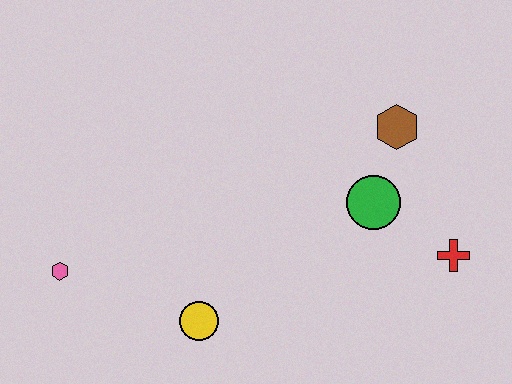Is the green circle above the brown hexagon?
No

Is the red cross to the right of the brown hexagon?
Yes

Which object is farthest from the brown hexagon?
The pink hexagon is farthest from the brown hexagon.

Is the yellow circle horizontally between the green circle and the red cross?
No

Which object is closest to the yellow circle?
The pink hexagon is closest to the yellow circle.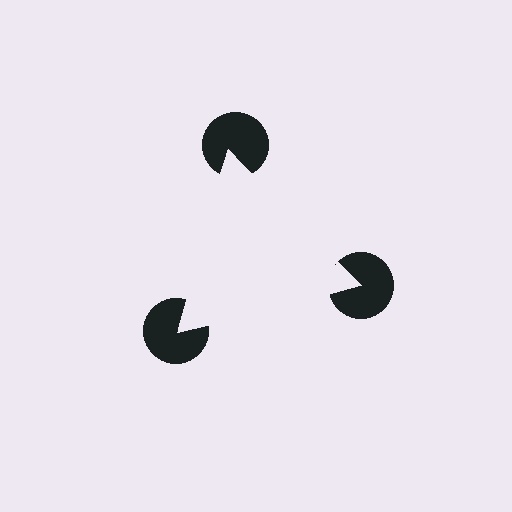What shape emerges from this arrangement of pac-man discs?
An illusory triangle — its edges are inferred from the aligned wedge cuts in the pac-man discs, not physically drawn.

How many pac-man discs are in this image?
There are 3 — one at each vertex of the illusory triangle.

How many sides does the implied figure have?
3 sides.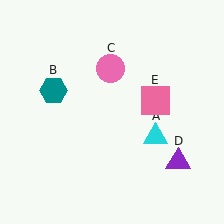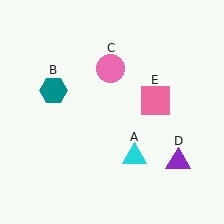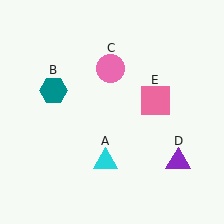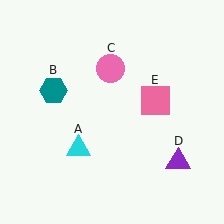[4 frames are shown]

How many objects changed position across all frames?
1 object changed position: cyan triangle (object A).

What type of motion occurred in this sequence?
The cyan triangle (object A) rotated clockwise around the center of the scene.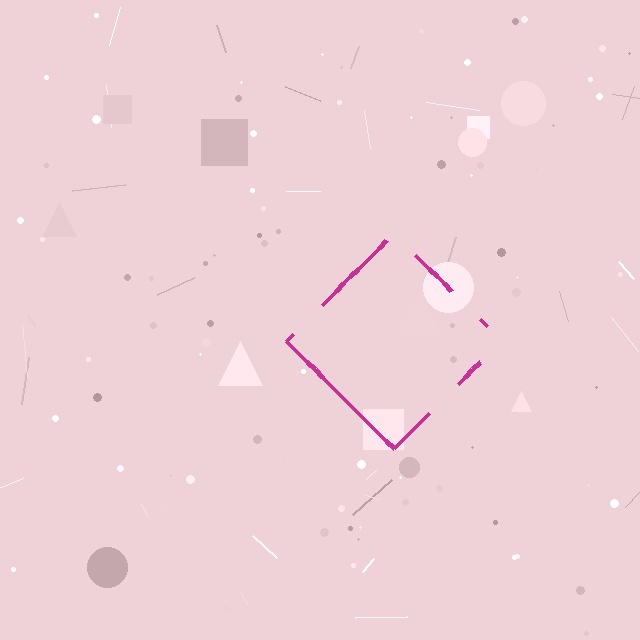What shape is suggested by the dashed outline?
The dashed outline suggests a diamond.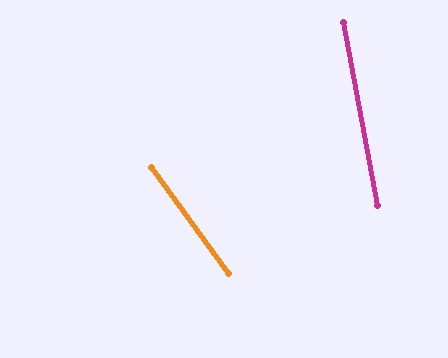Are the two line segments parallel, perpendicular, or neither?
Neither parallel nor perpendicular — they differ by about 25°.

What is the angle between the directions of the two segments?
Approximately 25 degrees.